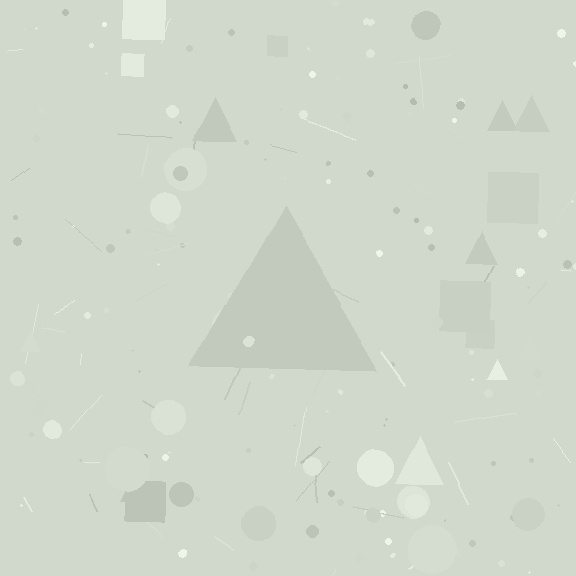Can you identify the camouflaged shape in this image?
The camouflaged shape is a triangle.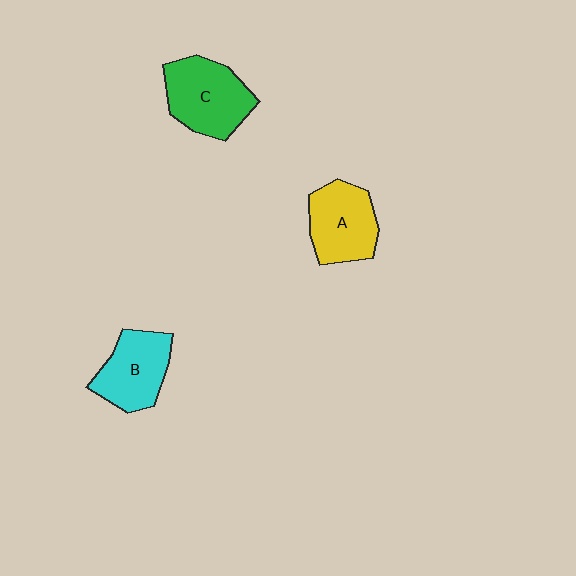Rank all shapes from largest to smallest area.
From largest to smallest: C (green), A (yellow), B (cyan).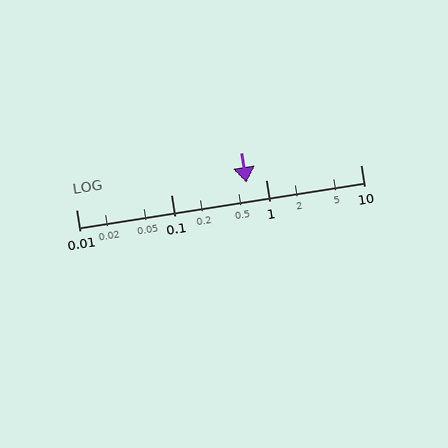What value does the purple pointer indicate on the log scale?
The pointer indicates approximately 0.63.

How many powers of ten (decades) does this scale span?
The scale spans 3 decades, from 0.01 to 10.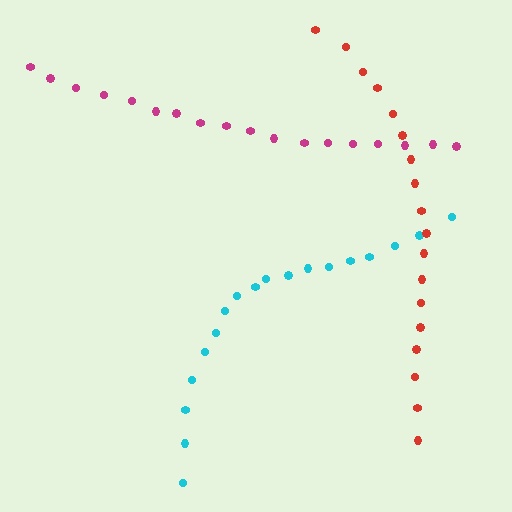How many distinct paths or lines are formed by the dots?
There are 3 distinct paths.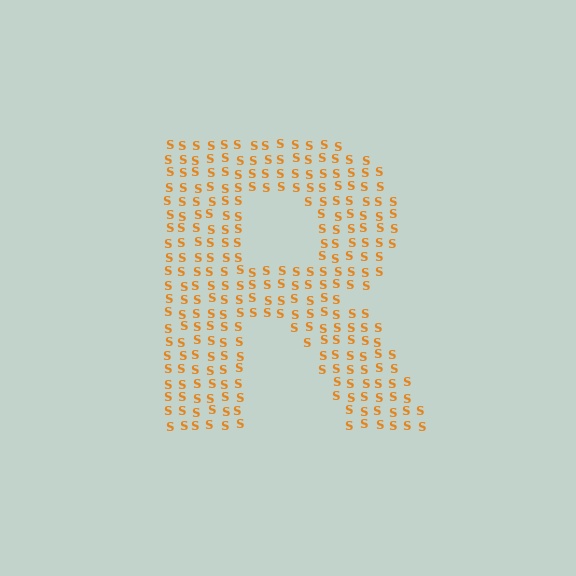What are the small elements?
The small elements are letter S's.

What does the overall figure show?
The overall figure shows the letter R.